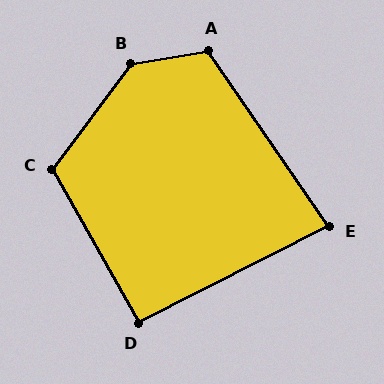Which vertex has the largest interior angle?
B, at approximately 136 degrees.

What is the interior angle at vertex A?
Approximately 115 degrees (obtuse).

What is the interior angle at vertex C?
Approximately 114 degrees (obtuse).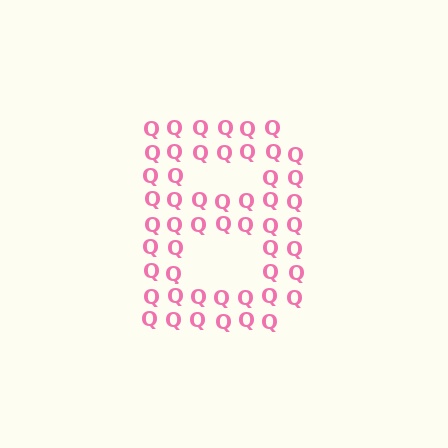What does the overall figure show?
The overall figure shows the letter B.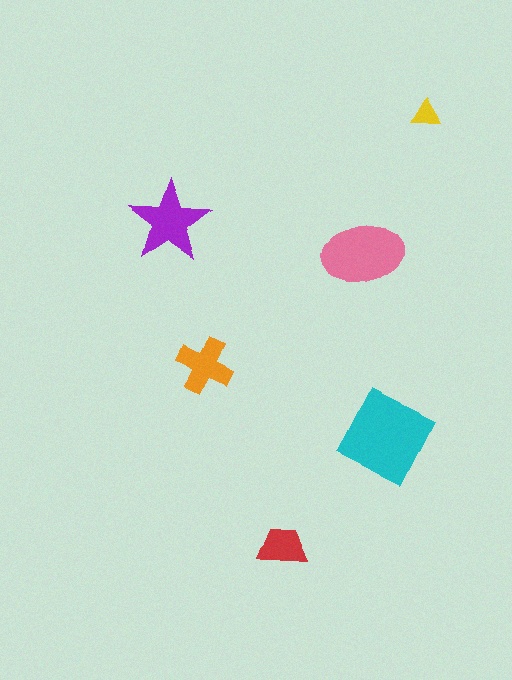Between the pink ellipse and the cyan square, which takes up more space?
The cyan square.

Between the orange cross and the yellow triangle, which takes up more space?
The orange cross.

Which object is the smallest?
The yellow triangle.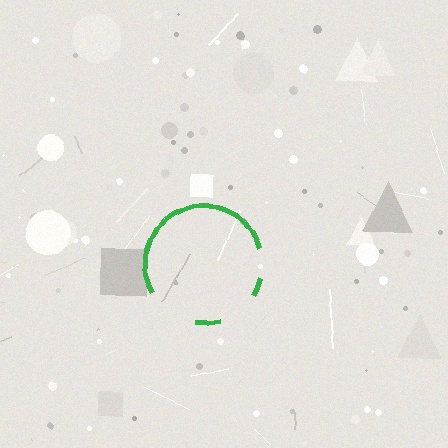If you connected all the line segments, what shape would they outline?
They would outline a circle.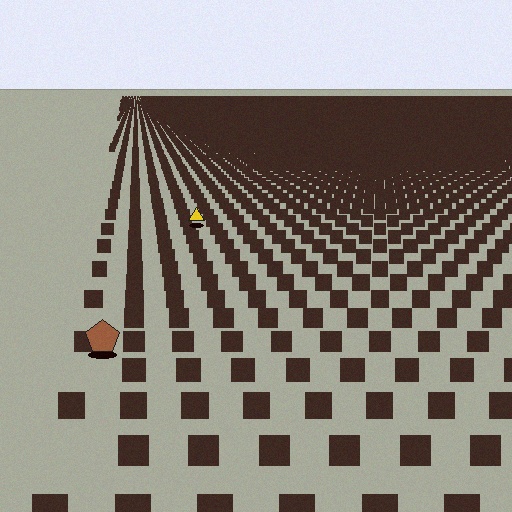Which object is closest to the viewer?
The brown pentagon is closest. The texture marks near it are larger and more spread out.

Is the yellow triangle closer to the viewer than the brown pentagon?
No. The brown pentagon is closer — you can tell from the texture gradient: the ground texture is coarser near it.